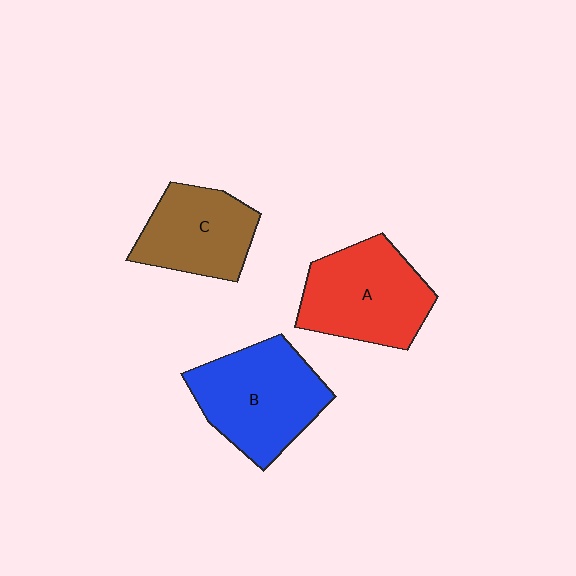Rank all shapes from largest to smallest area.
From largest to smallest: B (blue), A (red), C (brown).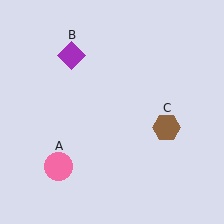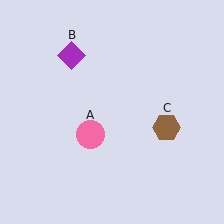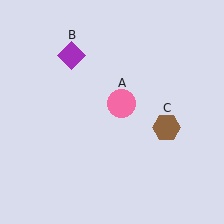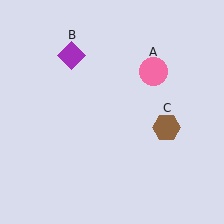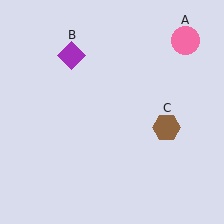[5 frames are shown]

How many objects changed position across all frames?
1 object changed position: pink circle (object A).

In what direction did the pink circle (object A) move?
The pink circle (object A) moved up and to the right.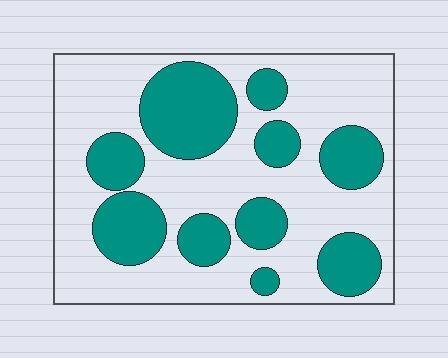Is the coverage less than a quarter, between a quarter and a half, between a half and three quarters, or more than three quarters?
Between a quarter and a half.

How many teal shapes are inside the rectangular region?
10.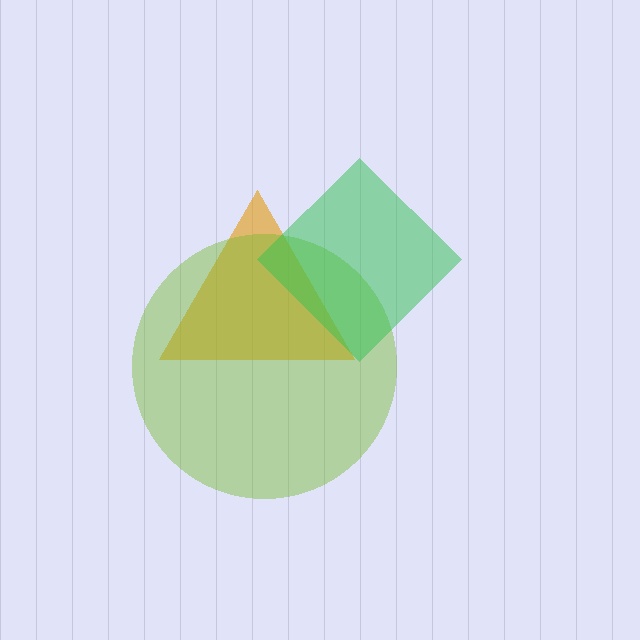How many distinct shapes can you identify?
There are 3 distinct shapes: an orange triangle, a lime circle, a green diamond.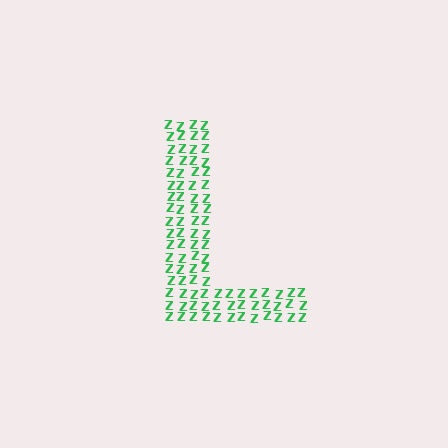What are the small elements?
The small elements are letter Z's.